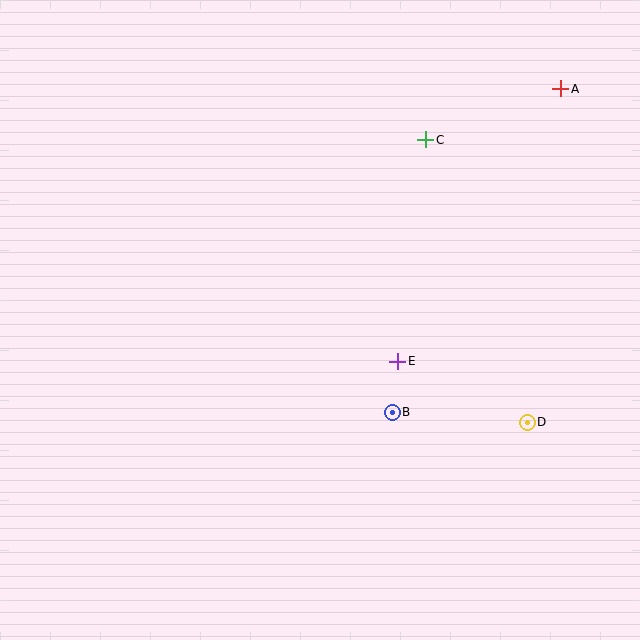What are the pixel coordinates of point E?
Point E is at (398, 361).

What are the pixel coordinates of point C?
Point C is at (426, 140).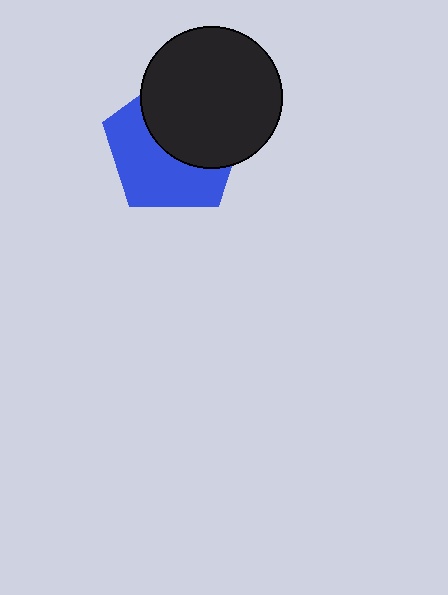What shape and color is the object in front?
The object in front is a black circle.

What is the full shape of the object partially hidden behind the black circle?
The partially hidden object is a blue pentagon.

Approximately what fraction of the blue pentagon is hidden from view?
Roughly 49% of the blue pentagon is hidden behind the black circle.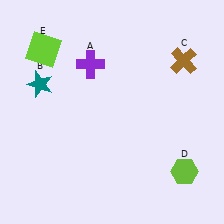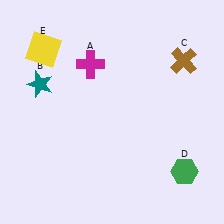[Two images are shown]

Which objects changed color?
A changed from purple to magenta. D changed from lime to green. E changed from lime to yellow.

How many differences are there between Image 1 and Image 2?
There are 3 differences between the two images.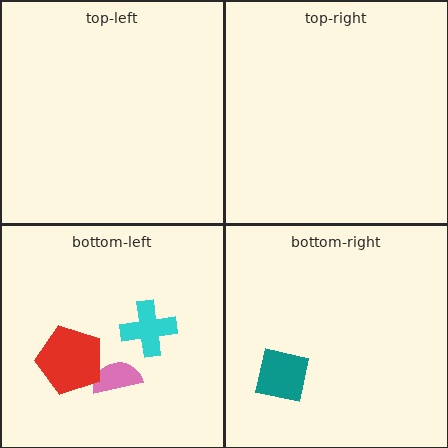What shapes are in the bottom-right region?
The teal square.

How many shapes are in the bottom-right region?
1.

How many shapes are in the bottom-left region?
3.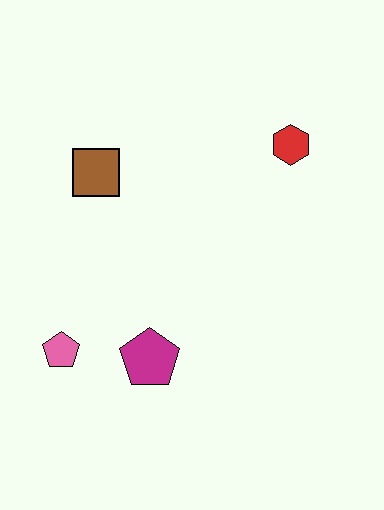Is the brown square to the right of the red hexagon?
No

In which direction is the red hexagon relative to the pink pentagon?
The red hexagon is to the right of the pink pentagon.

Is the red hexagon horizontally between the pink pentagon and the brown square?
No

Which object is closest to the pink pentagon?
The magenta pentagon is closest to the pink pentagon.